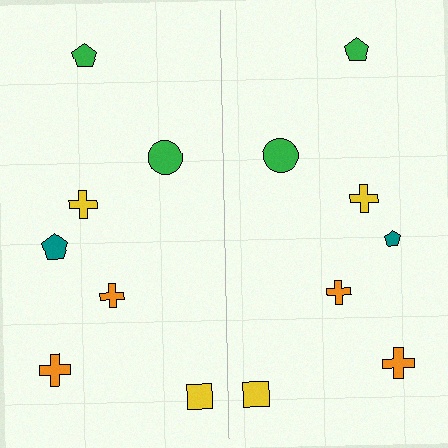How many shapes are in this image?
There are 14 shapes in this image.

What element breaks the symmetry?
The teal pentagon on the right side has a different size than its mirror counterpart.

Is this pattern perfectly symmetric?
No, the pattern is not perfectly symmetric. The teal pentagon on the right side has a different size than its mirror counterpart.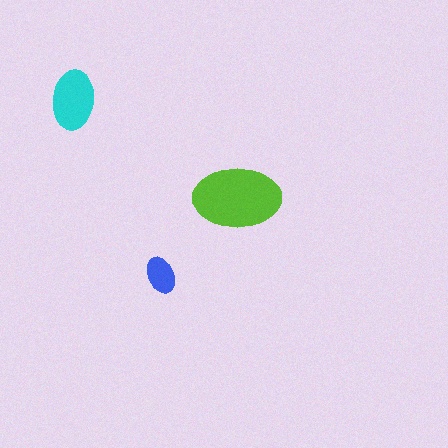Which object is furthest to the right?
The lime ellipse is rightmost.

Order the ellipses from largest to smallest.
the lime one, the cyan one, the blue one.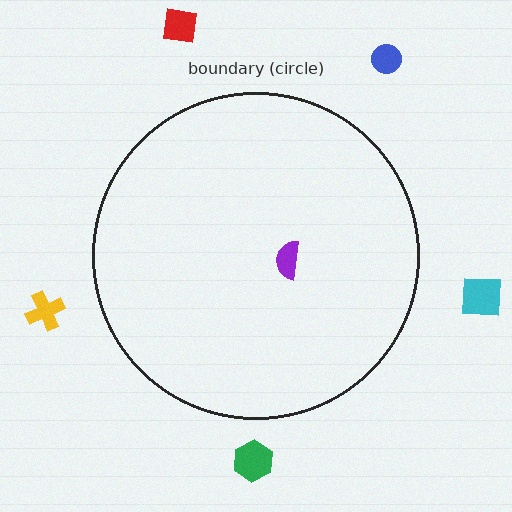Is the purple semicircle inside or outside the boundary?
Inside.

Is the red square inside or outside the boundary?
Outside.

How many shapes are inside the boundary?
1 inside, 5 outside.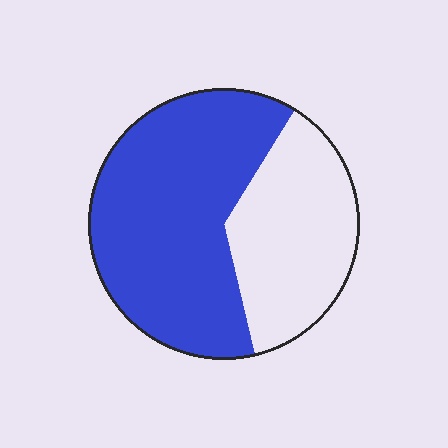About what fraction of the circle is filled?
About five eighths (5/8).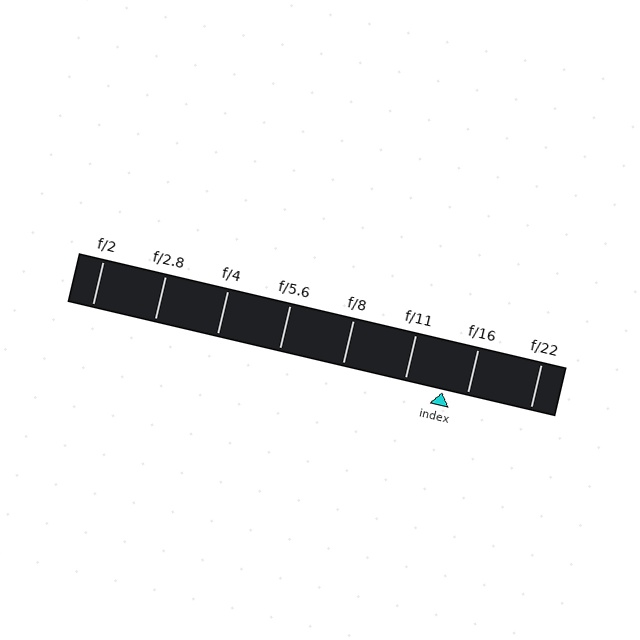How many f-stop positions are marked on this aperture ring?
There are 8 f-stop positions marked.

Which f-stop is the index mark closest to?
The index mark is closest to f/16.